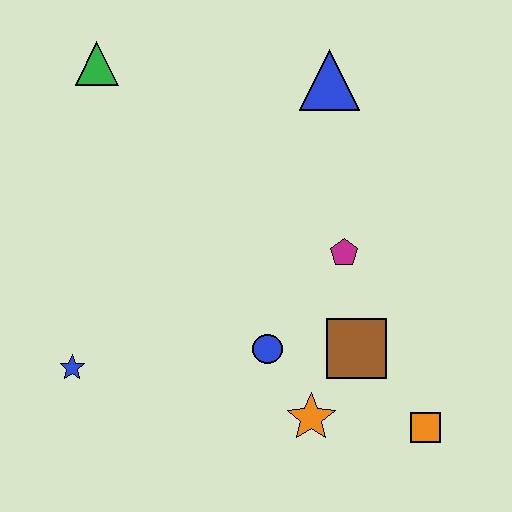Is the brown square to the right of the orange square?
No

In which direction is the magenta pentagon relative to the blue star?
The magenta pentagon is to the right of the blue star.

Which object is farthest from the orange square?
The green triangle is farthest from the orange square.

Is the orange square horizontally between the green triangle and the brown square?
No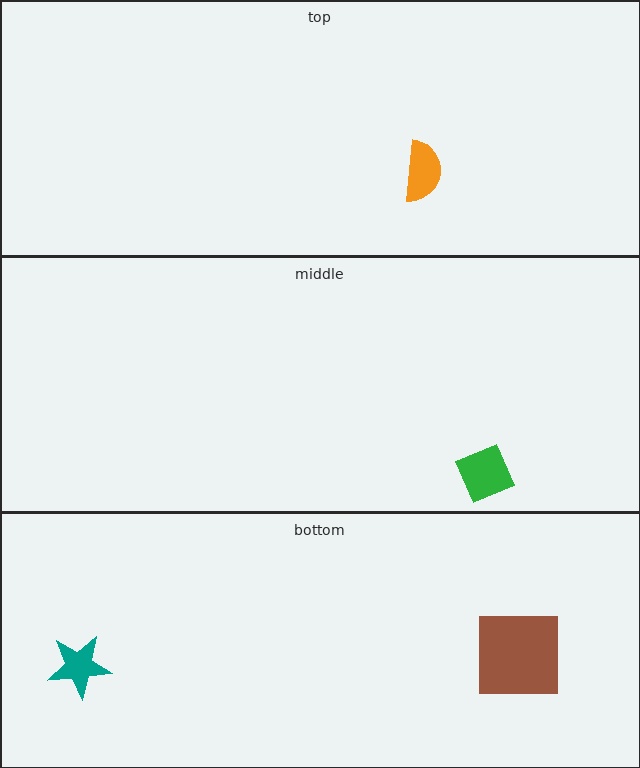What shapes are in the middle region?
The green diamond.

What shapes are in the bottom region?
The brown square, the teal star.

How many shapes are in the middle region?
1.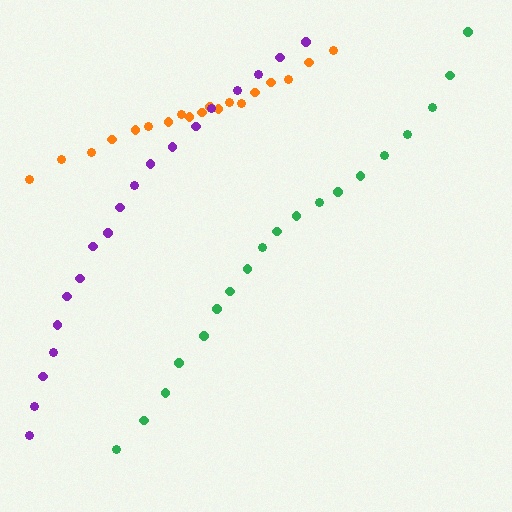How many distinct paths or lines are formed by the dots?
There are 3 distinct paths.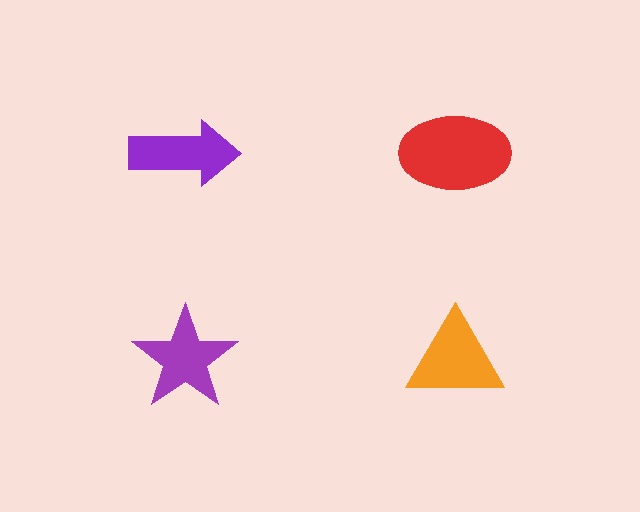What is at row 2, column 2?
An orange triangle.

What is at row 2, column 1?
A purple star.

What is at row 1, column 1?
A purple arrow.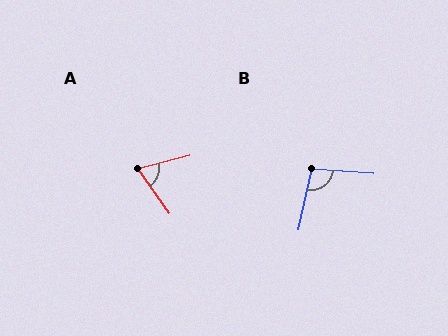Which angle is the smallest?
A, at approximately 69 degrees.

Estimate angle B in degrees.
Approximately 98 degrees.